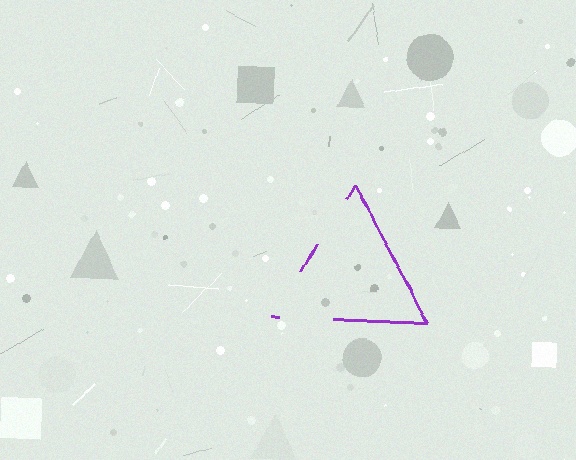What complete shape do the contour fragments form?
The contour fragments form a triangle.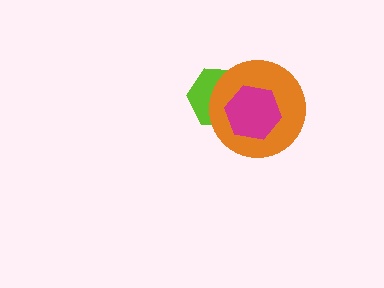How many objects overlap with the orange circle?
2 objects overlap with the orange circle.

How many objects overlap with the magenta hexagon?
2 objects overlap with the magenta hexagon.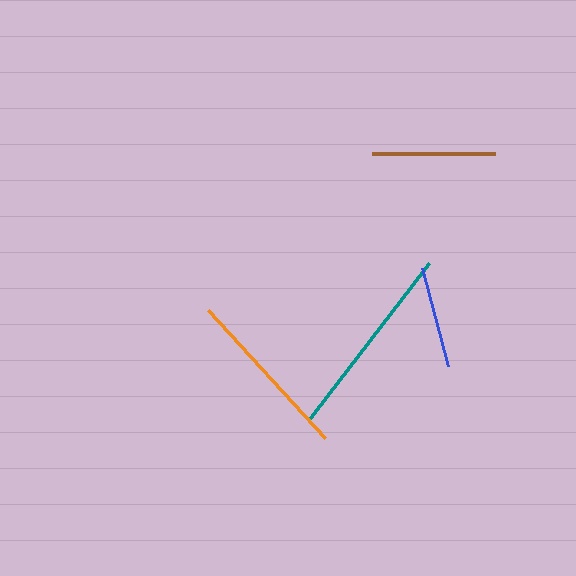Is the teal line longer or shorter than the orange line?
The teal line is longer than the orange line.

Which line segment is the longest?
The teal line is the longest at approximately 196 pixels.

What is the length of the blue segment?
The blue segment is approximately 102 pixels long.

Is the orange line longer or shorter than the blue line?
The orange line is longer than the blue line.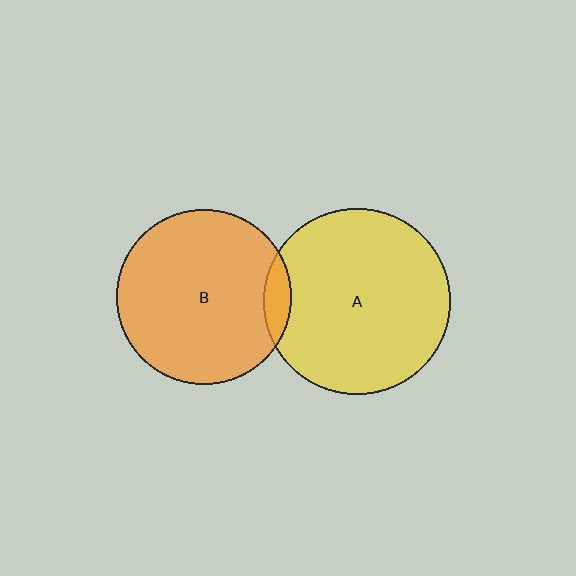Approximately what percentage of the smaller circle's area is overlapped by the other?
Approximately 10%.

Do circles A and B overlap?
Yes.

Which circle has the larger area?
Circle A (yellow).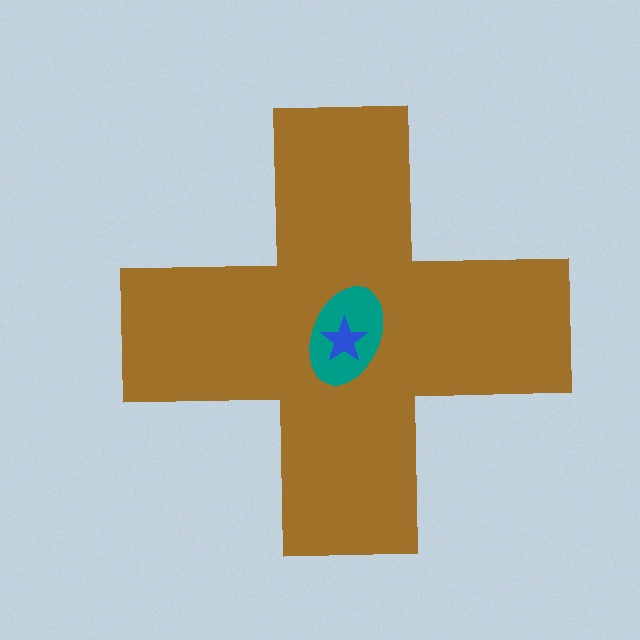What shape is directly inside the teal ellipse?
The blue star.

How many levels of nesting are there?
3.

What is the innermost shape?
The blue star.